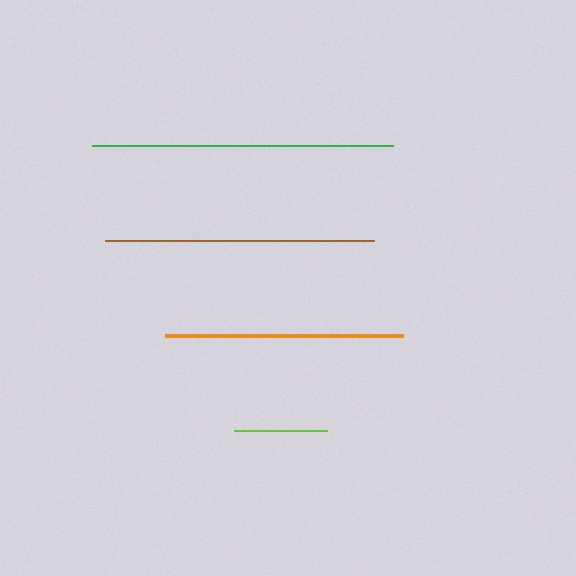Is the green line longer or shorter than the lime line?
The green line is longer than the lime line.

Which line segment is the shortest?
The lime line is the shortest at approximately 93 pixels.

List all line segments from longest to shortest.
From longest to shortest: green, brown, orange, lime.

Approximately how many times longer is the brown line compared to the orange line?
The brown line is approximately 1.1 times the length of the orange line.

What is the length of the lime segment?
The lime segment is approximately 93 pixels long.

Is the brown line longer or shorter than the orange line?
The brown line is longer than the orange line.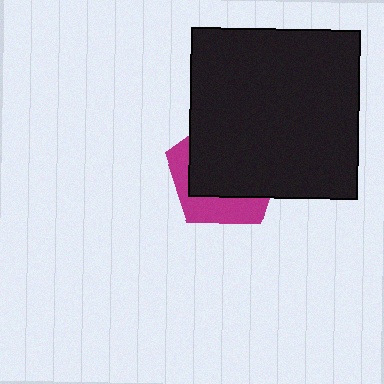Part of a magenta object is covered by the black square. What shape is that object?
It is a pentagon.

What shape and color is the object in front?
The object in front is a black square.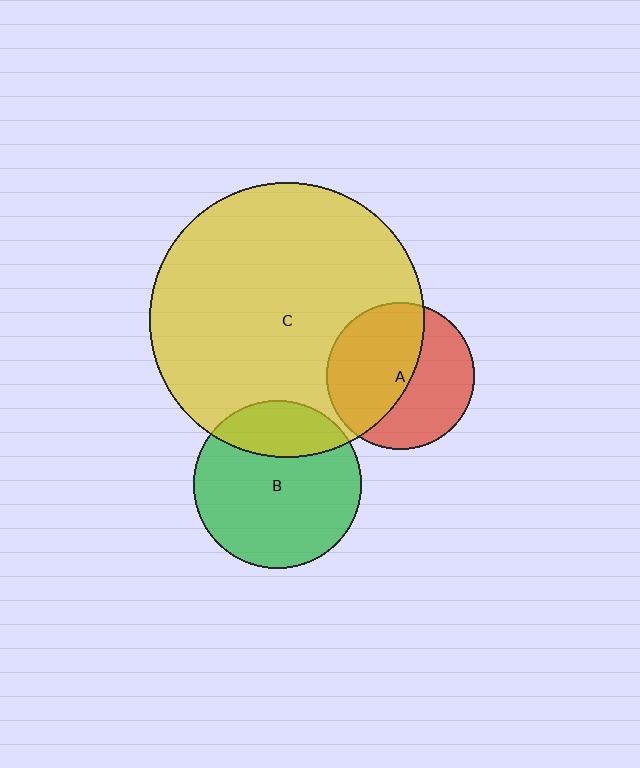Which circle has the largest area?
Circle C (yellow).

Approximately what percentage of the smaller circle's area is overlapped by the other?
Approximately 25%.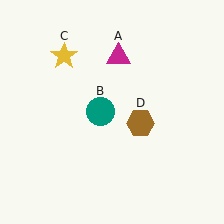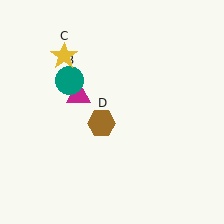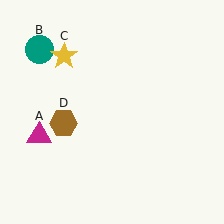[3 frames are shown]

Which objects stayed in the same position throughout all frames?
Yellow star (object C) remained stationary.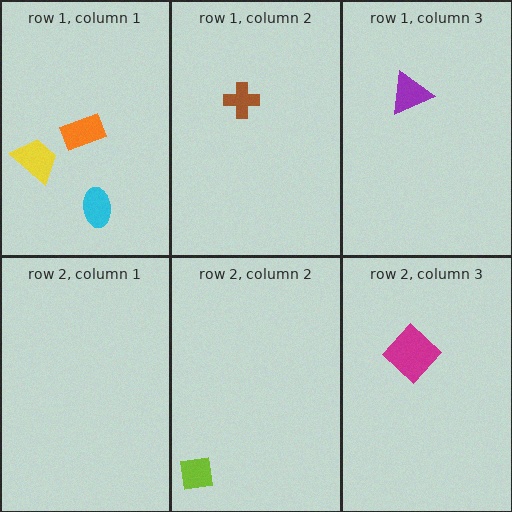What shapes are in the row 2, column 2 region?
The lime square.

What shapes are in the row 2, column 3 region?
The magenta diamond.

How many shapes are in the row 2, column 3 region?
1.